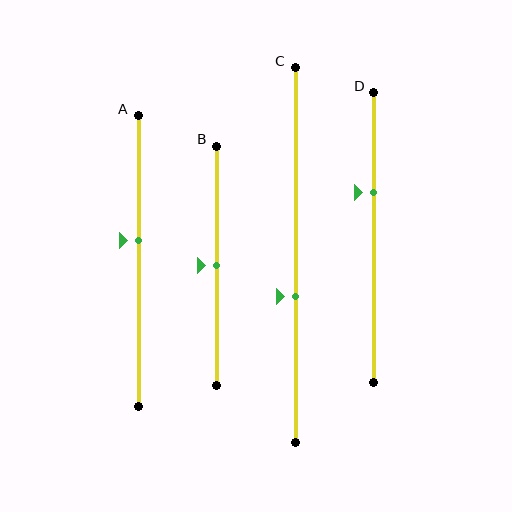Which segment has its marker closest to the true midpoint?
Segment B has its marker closest to the true midpoint.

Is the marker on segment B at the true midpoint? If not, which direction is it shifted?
Yes, the marker on segment B is at the true midpoint.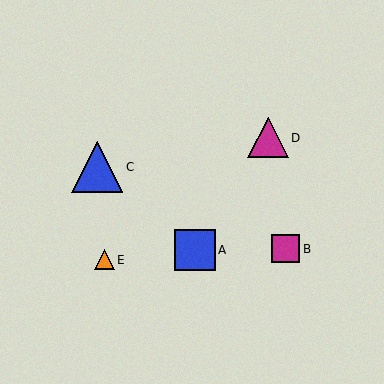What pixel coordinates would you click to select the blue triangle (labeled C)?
Click at (97, 167) to select the blue triangle C.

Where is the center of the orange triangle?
The center of the orange triangle is at (104, 260).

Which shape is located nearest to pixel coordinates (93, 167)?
The blue triangle (labeled C) at (97, 167) is nearest to that location.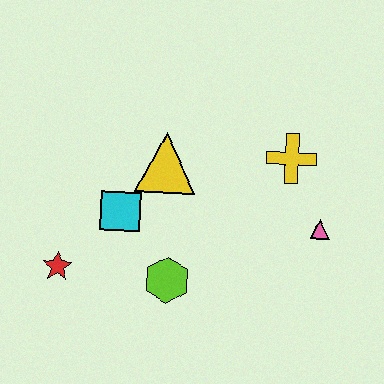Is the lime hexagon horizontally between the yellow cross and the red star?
Yes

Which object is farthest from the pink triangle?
The red star is farthest from the pink triangle.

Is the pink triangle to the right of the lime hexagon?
Yes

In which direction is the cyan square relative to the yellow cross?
The cyan square is to the left of the yellow cross.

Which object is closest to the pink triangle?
The yellow cross is closest to the pink triangle.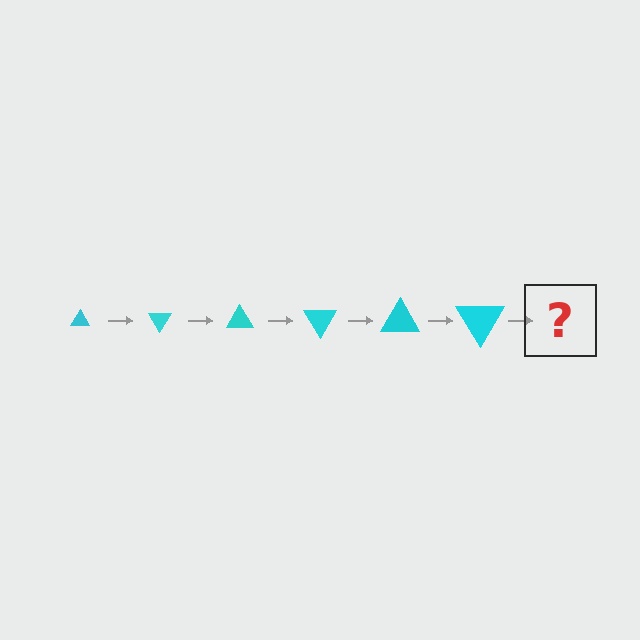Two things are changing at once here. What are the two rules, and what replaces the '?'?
The two rules are that the triangle grows larger each step and it rotates 60 degrees each step. The '?' should be a triangle, larger than the previous one and rotated 360 degrees from the start.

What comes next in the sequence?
The next element should be a triangle, larger than the previous one and rotated 360 degrees from the start.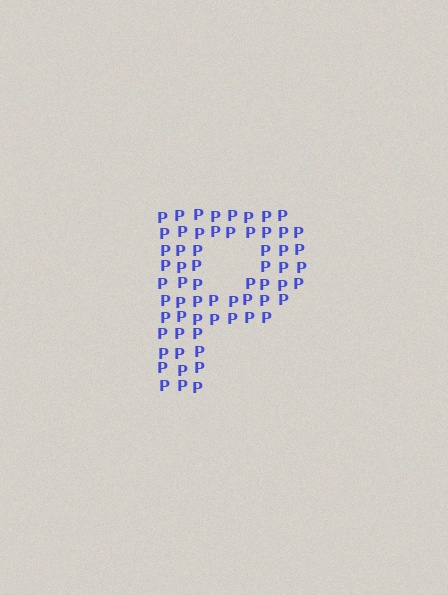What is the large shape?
The large shape is the letter P.